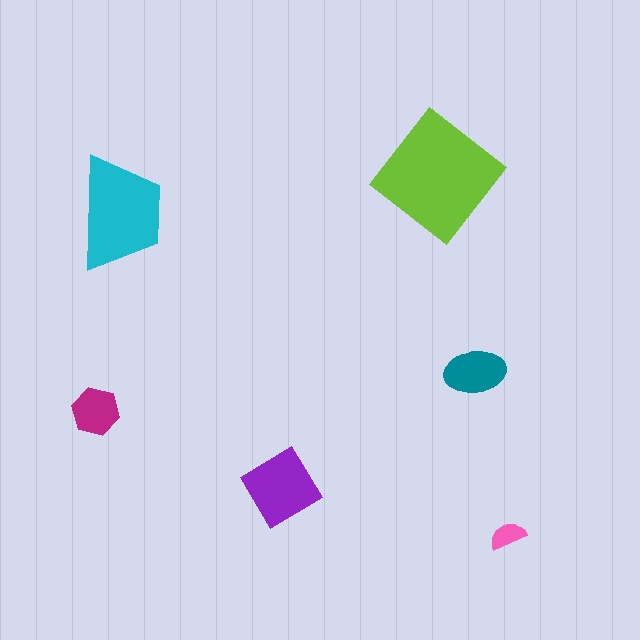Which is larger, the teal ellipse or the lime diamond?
The lime diamond.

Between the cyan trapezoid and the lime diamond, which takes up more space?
The lime diamond.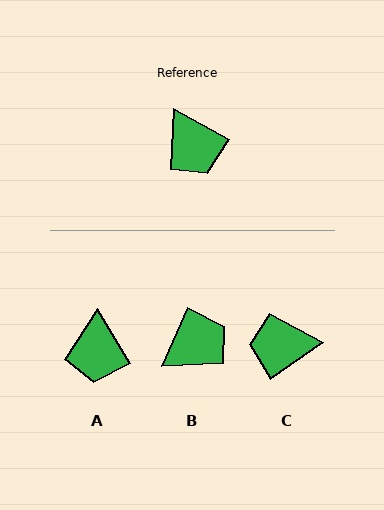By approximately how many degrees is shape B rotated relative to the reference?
Approximately 95 degrees counter-clockwise.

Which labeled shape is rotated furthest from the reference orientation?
C, about 116 degrees away.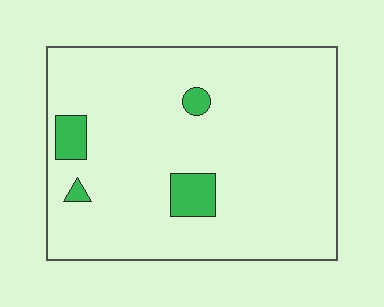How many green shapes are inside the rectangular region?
4.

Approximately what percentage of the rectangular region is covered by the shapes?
Approximately 5%.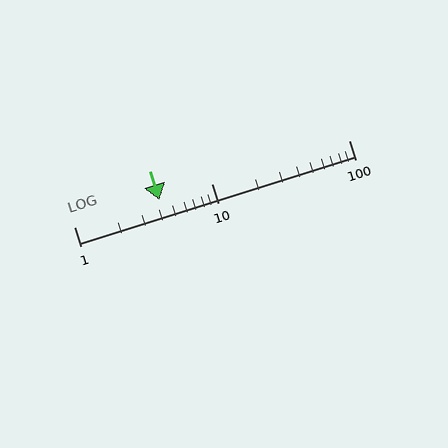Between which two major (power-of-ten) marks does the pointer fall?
The pointer is between 1 and 10.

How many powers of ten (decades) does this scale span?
The scale spans 2 decades, from 1 to 100.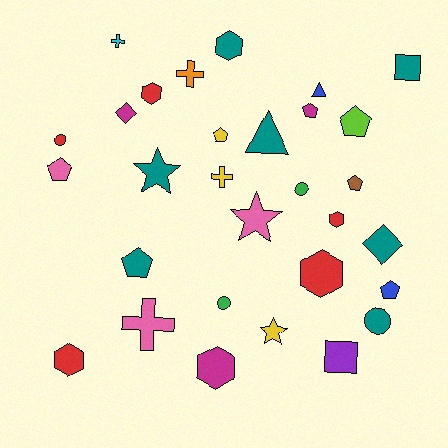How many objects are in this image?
There are 30 objects.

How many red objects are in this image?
There are 5 red objects.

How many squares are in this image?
There are 2 squares.